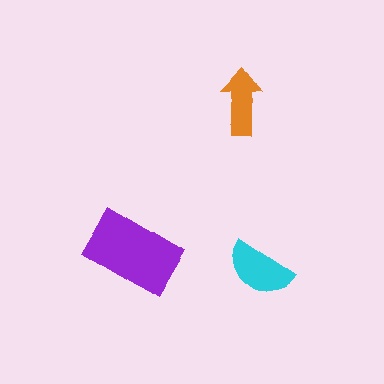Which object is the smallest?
The orange arrow.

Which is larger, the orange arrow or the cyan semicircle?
The cyan semicircle.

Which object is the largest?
The purple rectangle.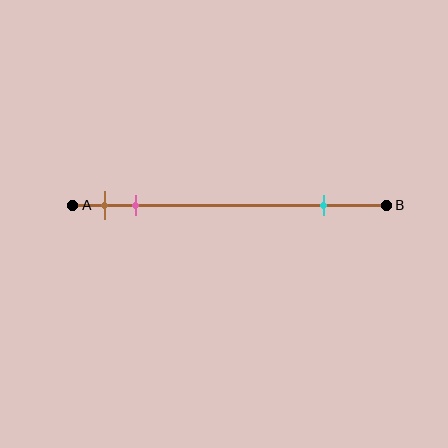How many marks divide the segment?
There are 3 marks dividing the segment.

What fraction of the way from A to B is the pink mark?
The pink mark is approximately 20% (0.2) of the way from A to B.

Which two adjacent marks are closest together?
The brown and pink marks are the closest adjacent pair.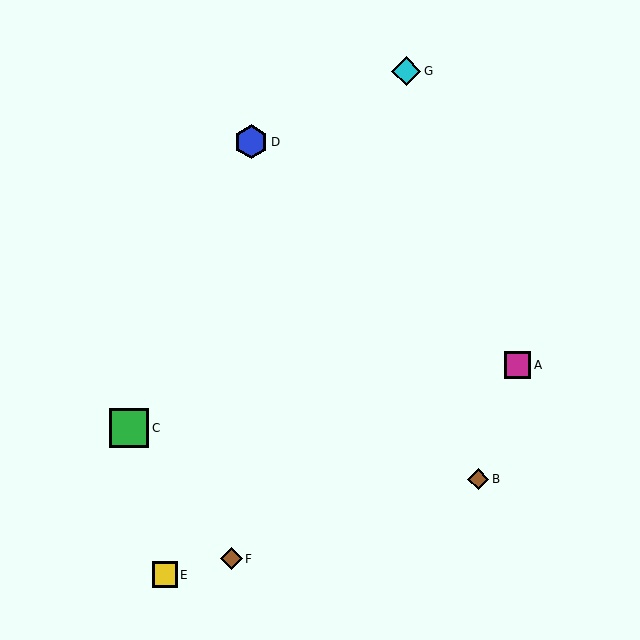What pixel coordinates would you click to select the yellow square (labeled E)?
Click at (165, 575) to select the yellow square E.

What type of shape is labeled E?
Shape E is a yellow square.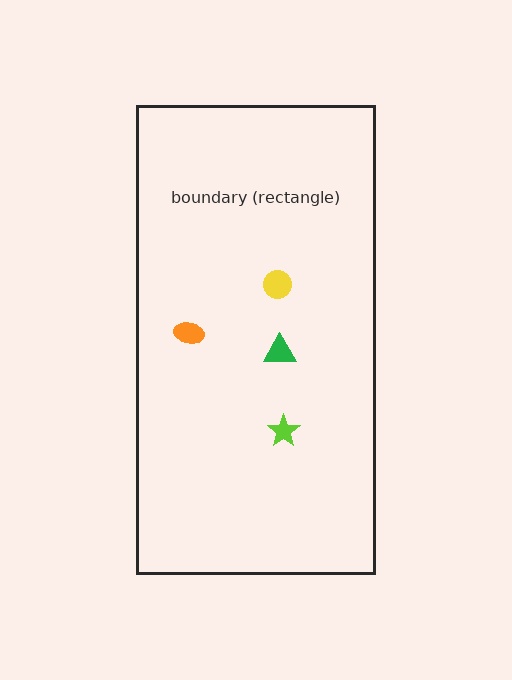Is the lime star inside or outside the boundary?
Inside.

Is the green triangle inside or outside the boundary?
Inside.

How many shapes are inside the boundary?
4 inside, 0 outside.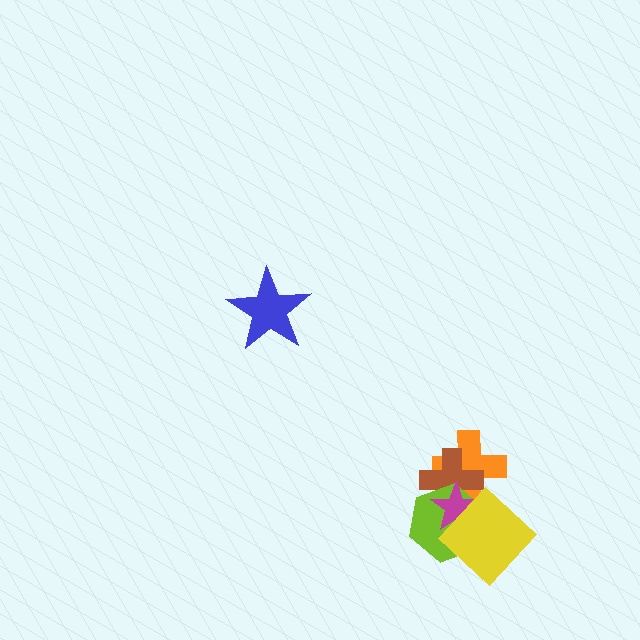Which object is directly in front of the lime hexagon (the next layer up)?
The magenta star is directly in front of the lime hexagon.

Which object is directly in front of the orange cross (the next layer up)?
The brown cross is directly in front of the orange cross.